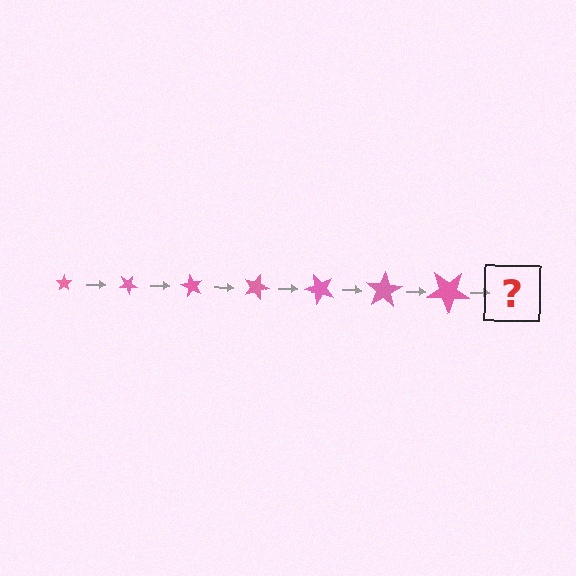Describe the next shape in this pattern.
It should be a star, larger than the previous one and rotated 210 degrees from the start.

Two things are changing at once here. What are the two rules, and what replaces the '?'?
The two rules are that the star grows larger each step and it rotates 30 degrees each step. The '?' should be a star, larger than the previous one and rotated 210 degrees from the start.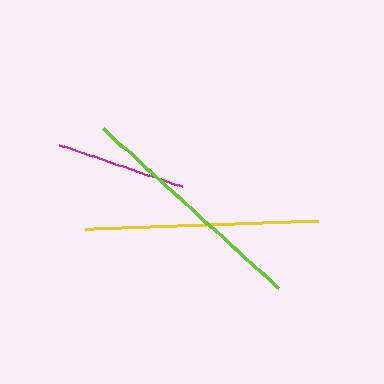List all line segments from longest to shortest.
From longest to shortest: lime, yellow, magenta.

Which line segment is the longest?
The lime line is the longest at approximately 239 pixels.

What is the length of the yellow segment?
The yellow segment is approximately 233 pixels long.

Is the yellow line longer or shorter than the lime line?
The lime line is longer than the yellow line.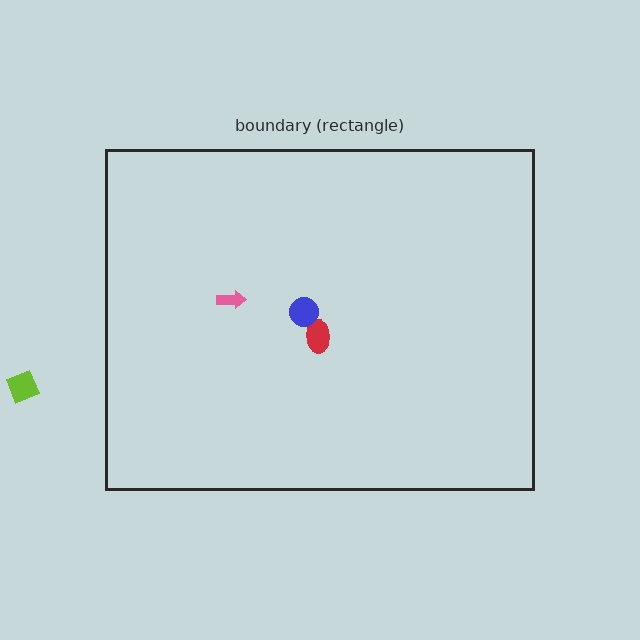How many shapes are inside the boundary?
3 inside, 1 outside.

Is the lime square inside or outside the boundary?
Outside.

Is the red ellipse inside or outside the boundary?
Inside.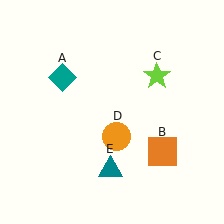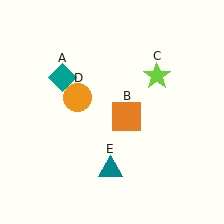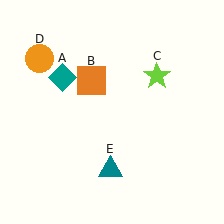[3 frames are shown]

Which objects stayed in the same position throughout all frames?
Teal diamond (object A) and lime star (object C) and teal triangle (object E) remained stationary.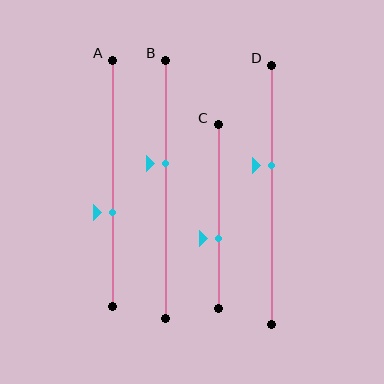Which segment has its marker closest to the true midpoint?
Segment B has its marker closest to the true midpoint.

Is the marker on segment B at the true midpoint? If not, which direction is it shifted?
No, the marker on segment B is shifted upward by about 10% of the segment length.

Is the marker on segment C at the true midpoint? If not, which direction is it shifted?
No, the marker on segment C is shifted downward by about 12% of the segment length.